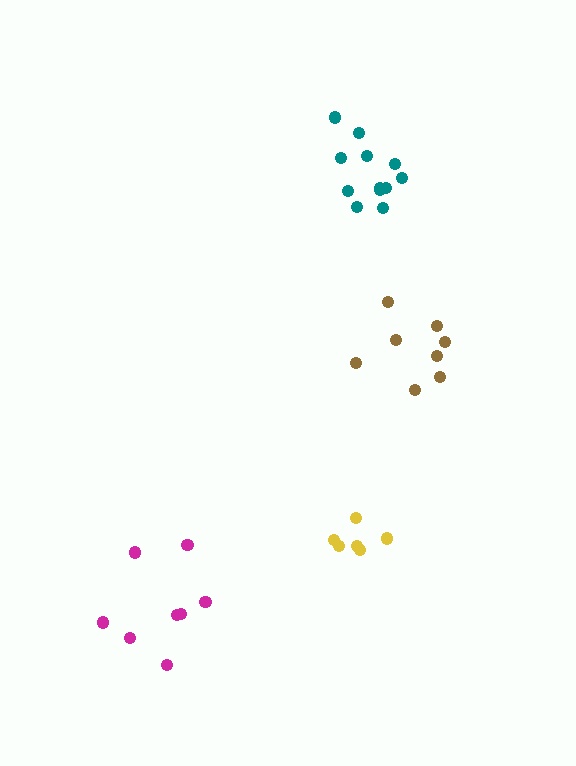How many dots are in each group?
Group 1: 8 dots, Group 2: 6 dots, Group 3: 12 dots, Group 4: 8 dots (34 total).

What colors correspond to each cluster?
The clusters are colored: brown, yellow, teal, magenta.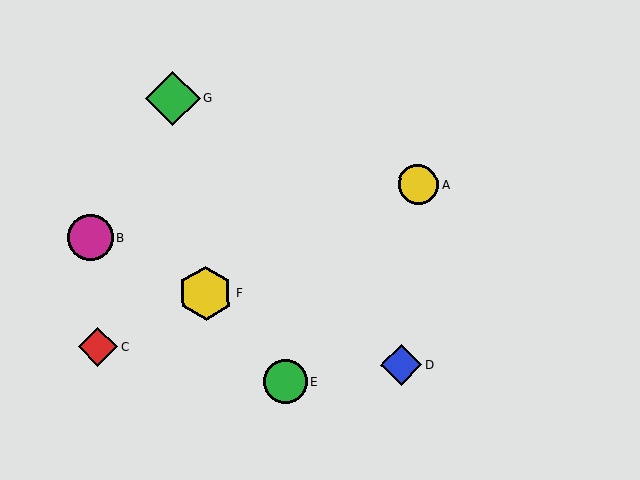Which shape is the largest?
The green diamond (labeled G) is the largest.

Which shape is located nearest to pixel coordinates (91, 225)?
The magenta circle (labeled B) at (91, 237) is nearest to that location.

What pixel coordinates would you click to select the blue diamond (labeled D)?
Click at (401, 365) to select the blue diamond D.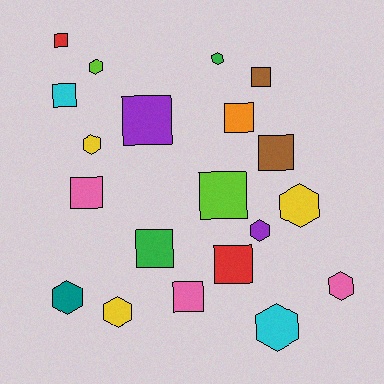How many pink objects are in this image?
There are 3 pink objects.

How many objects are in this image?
There are 20 objects.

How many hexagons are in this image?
There are 9 hexagons.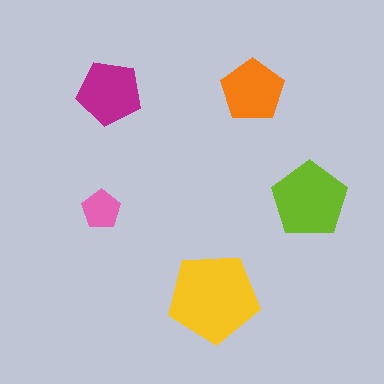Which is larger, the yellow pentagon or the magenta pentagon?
The yellow one.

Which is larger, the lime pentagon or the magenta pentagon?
The lime one.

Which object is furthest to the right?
The lime pentagon is rightmost.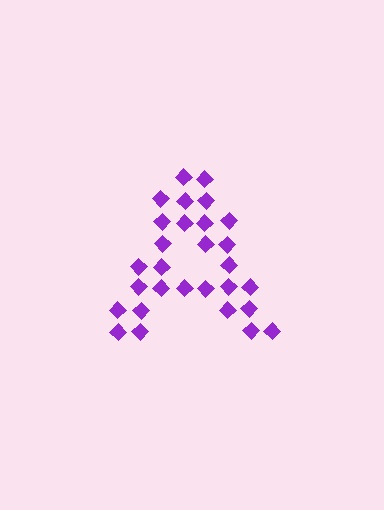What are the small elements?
The small elements are diamonds.